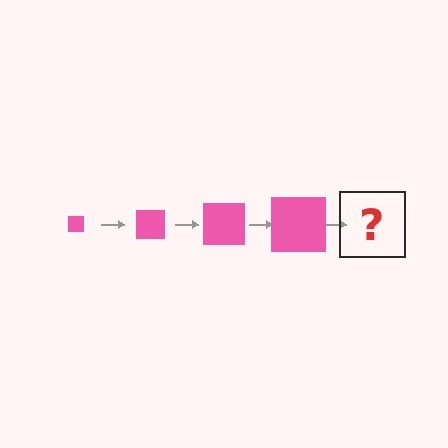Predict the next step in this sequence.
The next step is a pink square, larger than the previous one.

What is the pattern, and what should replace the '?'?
The pattern is that the square gets progressively larger each step. The '?' should be a pink square, larger than the previous one.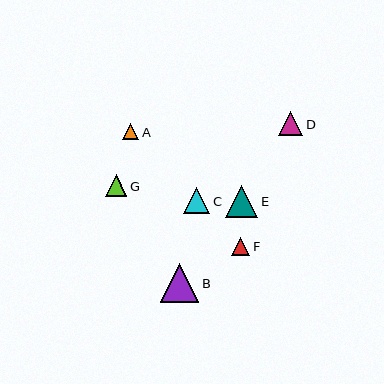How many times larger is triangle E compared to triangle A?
Triangle E is approximately 2.0 times the size of triangle A.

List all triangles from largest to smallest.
From largest to smallest: B, E, C, D, G, F, A.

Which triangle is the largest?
Triangle B is the largest with a size of approximately 39 pixels.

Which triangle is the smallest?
Triangle A is the smallest with a size of approximately 16 pixels.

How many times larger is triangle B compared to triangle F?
Triangle B is approximately 2.1 times the size of triangle F.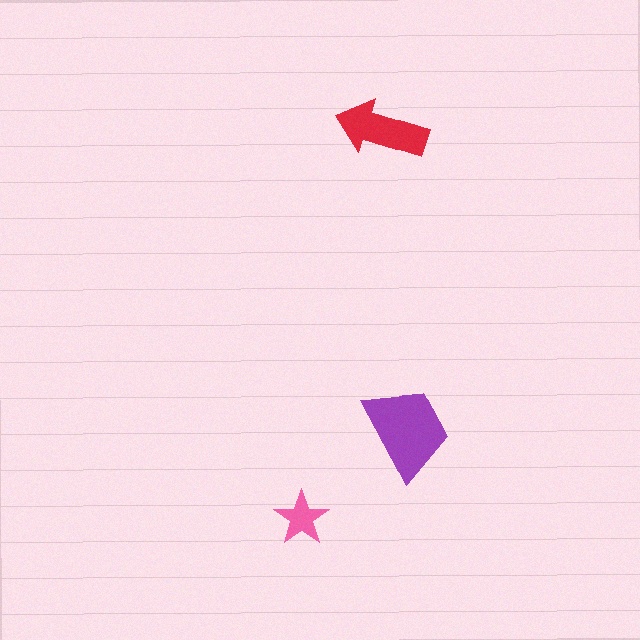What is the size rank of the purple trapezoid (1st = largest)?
1st.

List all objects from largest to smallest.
The purple trapezoid, the red arrow, the pink star.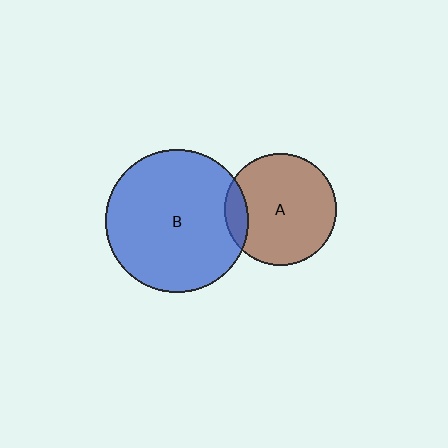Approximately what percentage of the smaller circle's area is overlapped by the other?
Approximately 10%.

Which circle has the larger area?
Circle B (blue).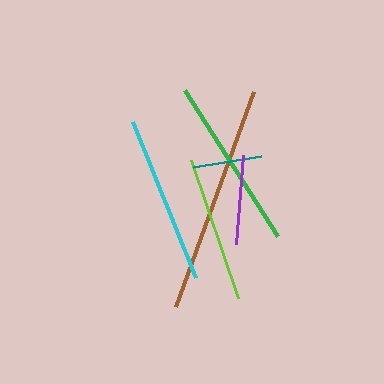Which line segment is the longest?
The brown line is the longest at approximately 229 pixels.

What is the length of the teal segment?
The teal segment is approximately 68 pixels long.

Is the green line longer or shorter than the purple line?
The green line is longer than the purple line.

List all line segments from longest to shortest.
From longest to shortest: brown, green, cyan, lime, purple, teal.